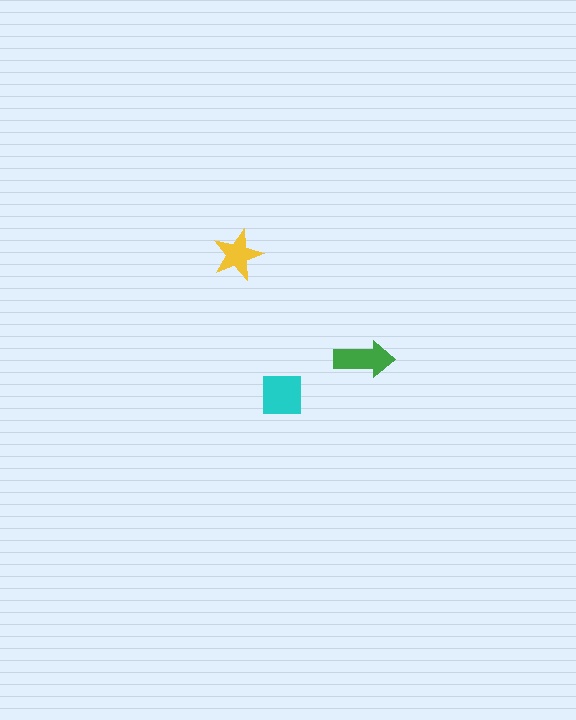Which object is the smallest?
The yellow star.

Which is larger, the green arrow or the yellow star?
The green arrow.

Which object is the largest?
The cyan square.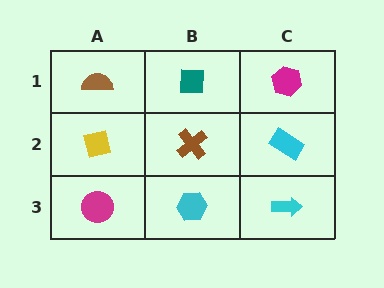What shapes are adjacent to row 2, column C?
A magenta hexagon (row 1, column C), a cyan arrow (row 3, column C), a brown cross (row 2, column B).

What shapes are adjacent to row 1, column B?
A brown cross (row 2, column B), a brown semicircle (row 1, column A), a magenta hexagon (row 1, column C).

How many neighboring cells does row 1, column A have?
2.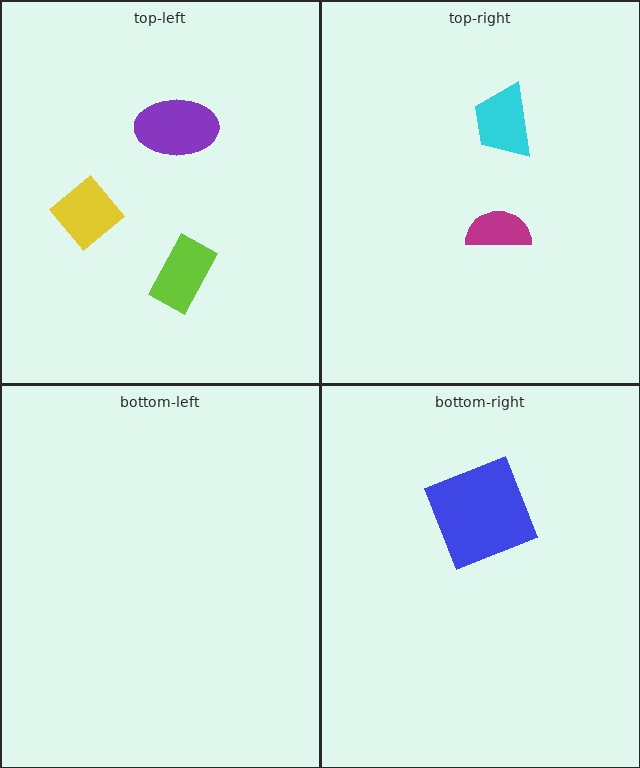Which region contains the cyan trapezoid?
The top-right region.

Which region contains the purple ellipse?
The top-left region.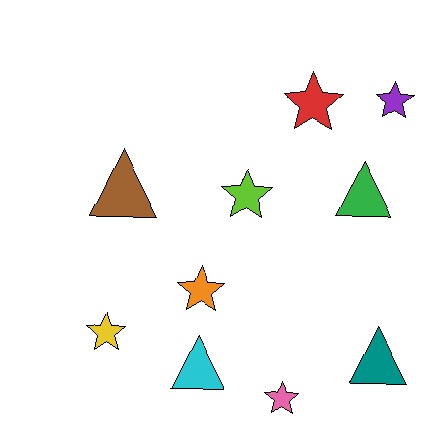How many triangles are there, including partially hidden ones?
There are 4 triangles.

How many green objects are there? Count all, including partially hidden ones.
There is 1 green object.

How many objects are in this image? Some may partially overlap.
There are 10 objects.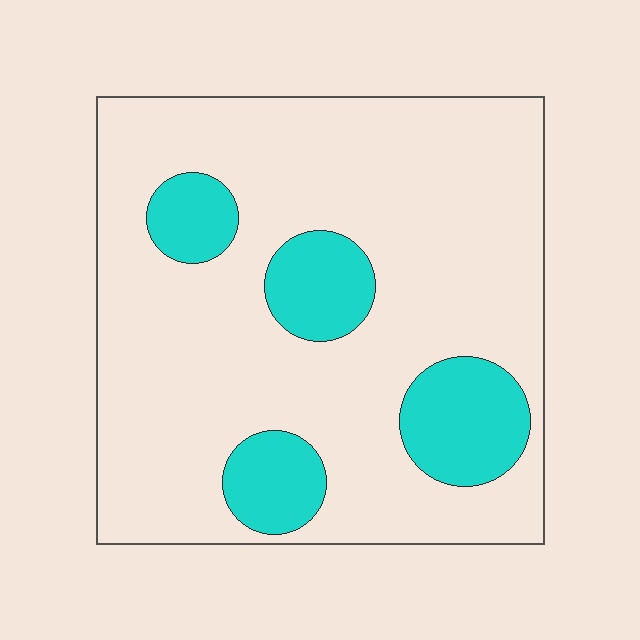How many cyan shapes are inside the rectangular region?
4.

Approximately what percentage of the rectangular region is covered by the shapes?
Approximately 20%.